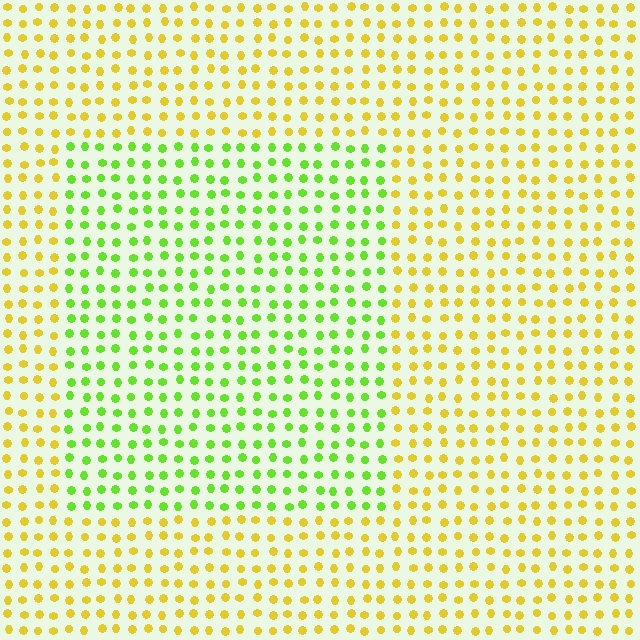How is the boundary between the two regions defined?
The boundary is defined purely by a slight shift in hue (about 49 degrees). Spacing, size, and orientation are identical on both sides.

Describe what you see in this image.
The image is filled with small yellow elements in a uniform arrangement. A rectangle-shaped region is visible where the elements are tinted to a slightly different hue, forming a subtle color boundary.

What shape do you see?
I see a rectangle.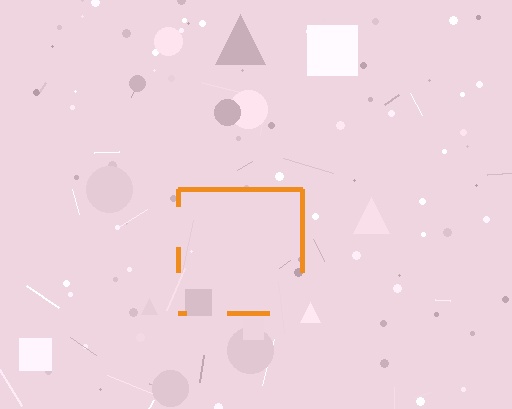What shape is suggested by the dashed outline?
The dashed outline suggests a square.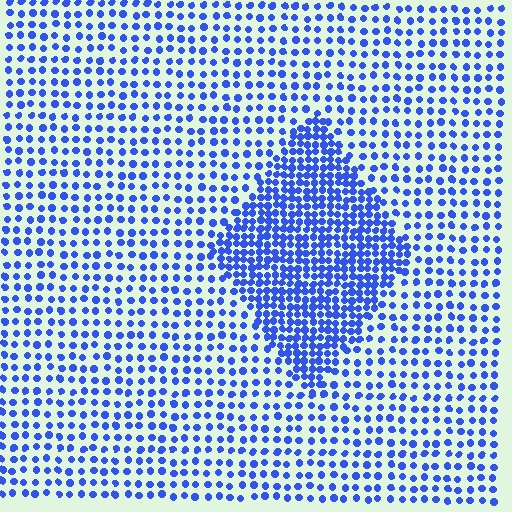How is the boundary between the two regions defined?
The boundary is defined by a change in element density (approximately 2.2x ratio). All elements are the same color, size, and shape.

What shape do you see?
I see a diamond.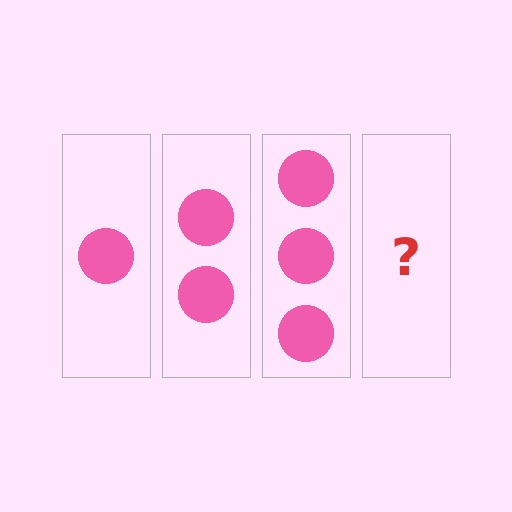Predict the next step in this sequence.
The next step is 4 circles.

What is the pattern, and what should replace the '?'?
The pattern is that each step adds one more circle. The '?' should be 4 circles.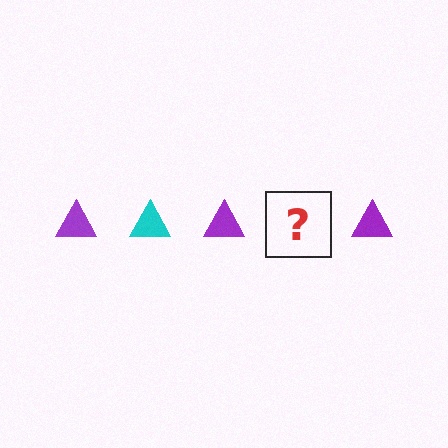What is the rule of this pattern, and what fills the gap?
The rule is that the pattern cycles through purple, cyan triangles. The gap should be filled with a cyan triangle.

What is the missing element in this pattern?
The missing element is a cyan triangle.